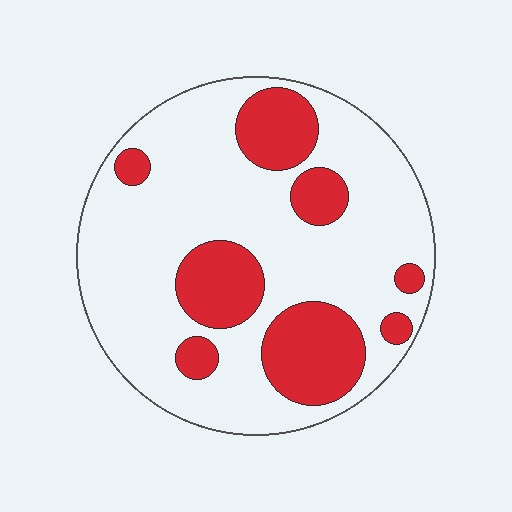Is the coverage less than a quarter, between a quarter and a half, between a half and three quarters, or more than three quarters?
Between a quarter and a half.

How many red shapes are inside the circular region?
8.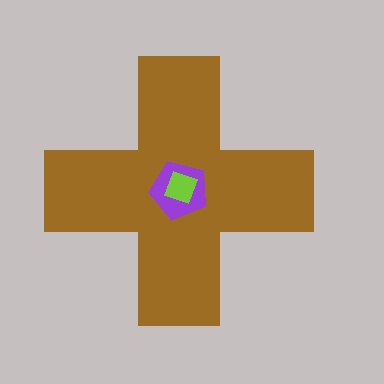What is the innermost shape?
The lime diamond.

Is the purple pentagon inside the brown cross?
Yes.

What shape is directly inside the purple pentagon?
The lime diamond.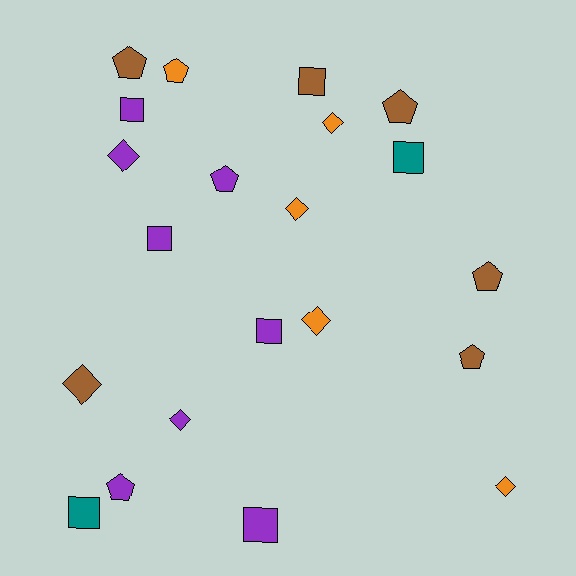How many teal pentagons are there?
There are no teal pentagons.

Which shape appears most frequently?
Diamond, with 7 objects.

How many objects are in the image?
There are 21 objects.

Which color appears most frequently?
Purple, with 8 objects.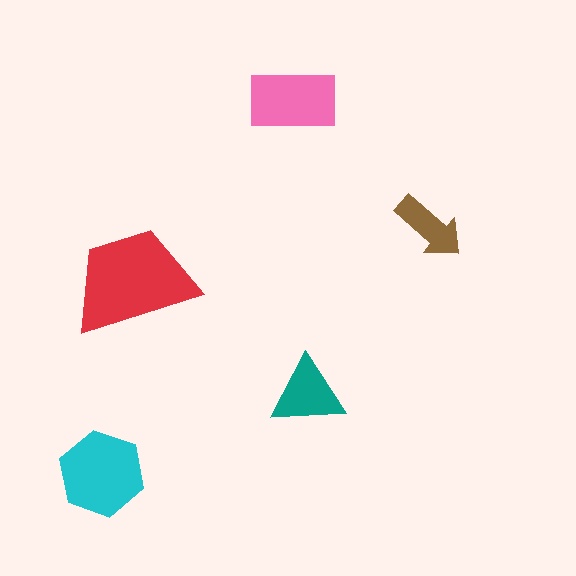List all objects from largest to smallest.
The red trapezoid, the cyan hexagon, the pink rectangle, the teal triangle, the brown arrow.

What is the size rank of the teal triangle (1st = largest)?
4th.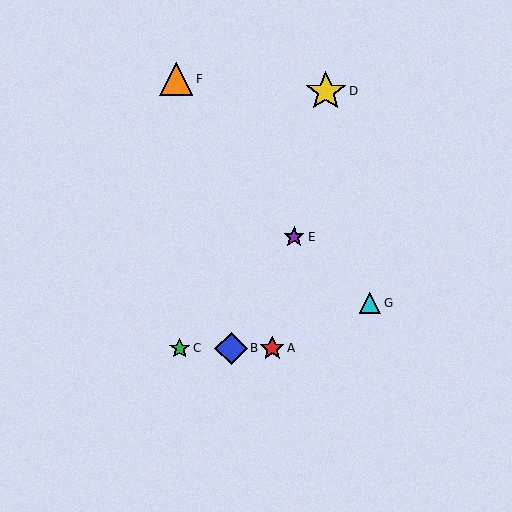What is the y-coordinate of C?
Object C is at y≈348.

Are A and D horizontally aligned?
No, A is at y≈348 and D is at y≈91.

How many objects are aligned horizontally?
3 objects (A, B, C) are aligned horizontally.